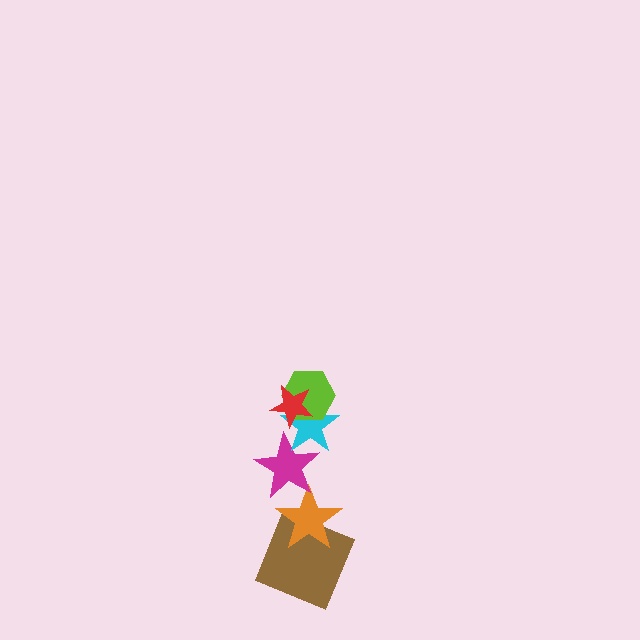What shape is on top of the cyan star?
The lime hexagon is on top of the cyan star.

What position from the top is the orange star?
The orange star is 5th from the top.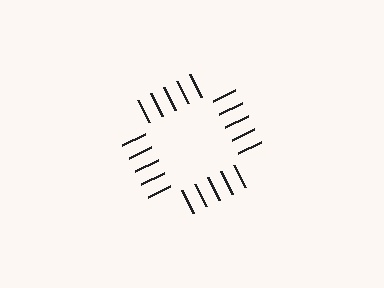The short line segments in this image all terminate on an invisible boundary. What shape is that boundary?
An illusory square — the line segments terminate on its edges but no continuous stroke is drawn.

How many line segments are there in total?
20 — 5 along each of the 4 edges.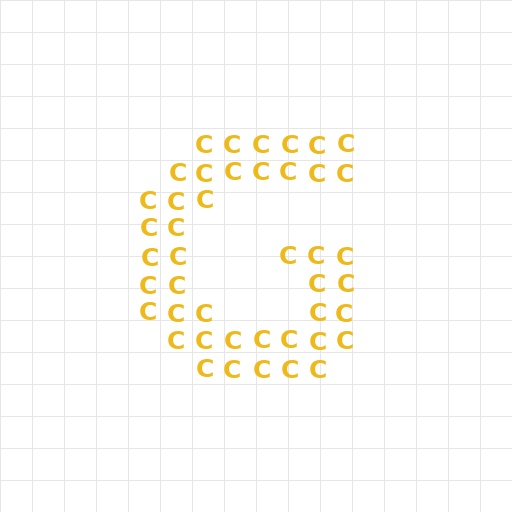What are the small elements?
The small elements are letter C's.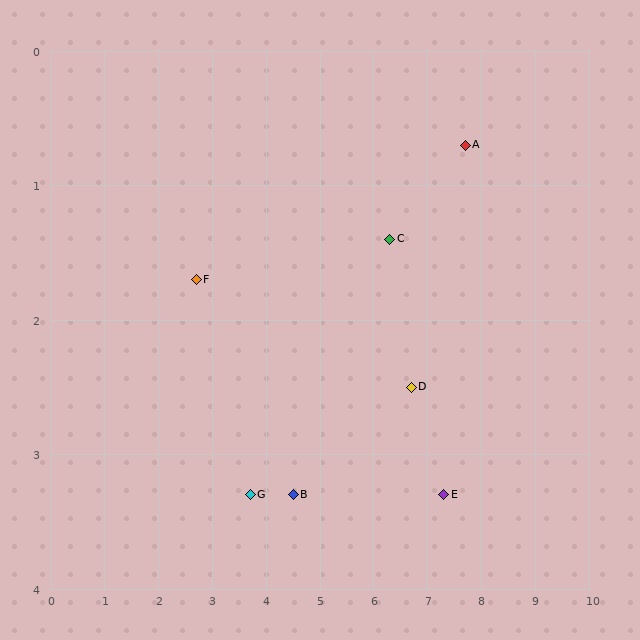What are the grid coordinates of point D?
Point D is at approximately (6.7, 2.5).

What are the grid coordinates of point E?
Point E is at approximately (7.3, 3.3).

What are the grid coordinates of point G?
Point G is at approximately (3.7, 3.3).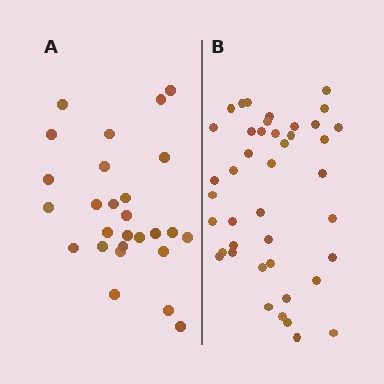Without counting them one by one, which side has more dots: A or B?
Region B (the right region) has more dots.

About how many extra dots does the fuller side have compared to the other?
Region B has approximately 15 more dots than region A.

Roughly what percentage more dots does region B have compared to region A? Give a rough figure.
About 55% more.